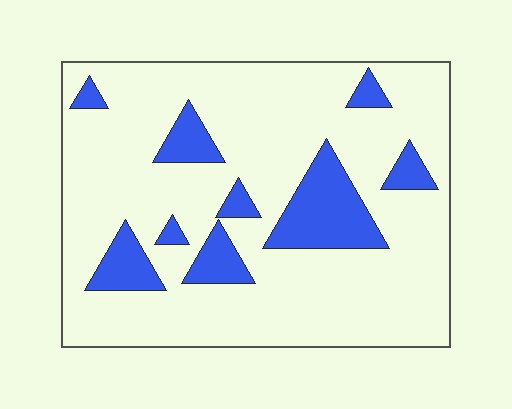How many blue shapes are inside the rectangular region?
9.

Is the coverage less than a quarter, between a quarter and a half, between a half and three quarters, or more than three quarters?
Less than a quarter.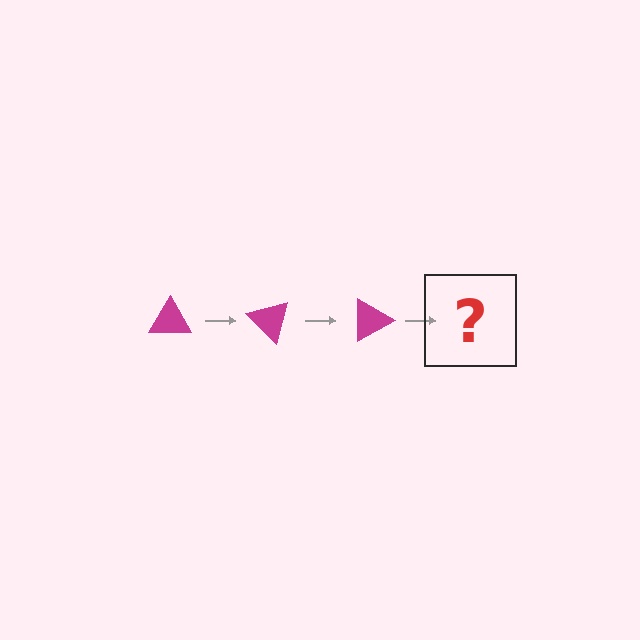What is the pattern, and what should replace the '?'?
The pattern is that the triangle rotates 45 degrees each step. The '?' should be a magenta triangle rotated 135 degrees.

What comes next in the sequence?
The next element should be a magenta triangle rotated 135 degrees.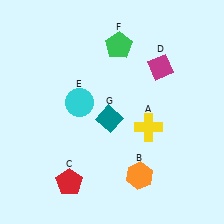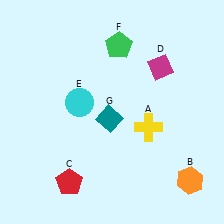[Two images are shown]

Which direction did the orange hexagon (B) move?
The orange hexagon (B) moved right.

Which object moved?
The orange hexagon (B) moved right.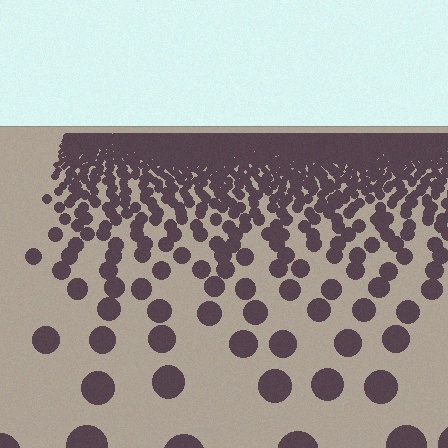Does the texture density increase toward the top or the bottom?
Density increases toward the top.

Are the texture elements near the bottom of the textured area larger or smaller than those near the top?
Larger. Near the bottom, elements are closer to the viewer and appear at a bigger on-screen size.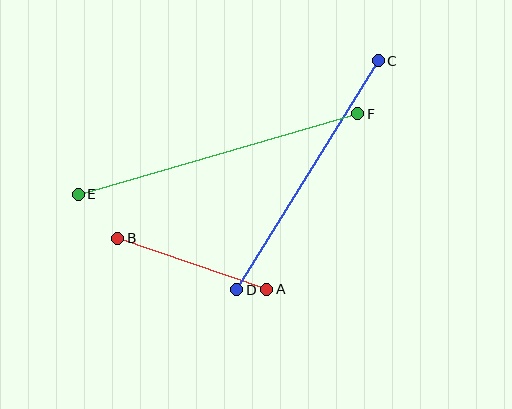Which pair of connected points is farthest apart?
Points E and F are farthest apart.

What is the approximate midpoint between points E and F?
The midpoint is at approximately (218, 154) pixels.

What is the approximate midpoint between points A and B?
The midpoint is at approximately (192, 264) pixels.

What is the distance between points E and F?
The distance is approximately 291 pixels.